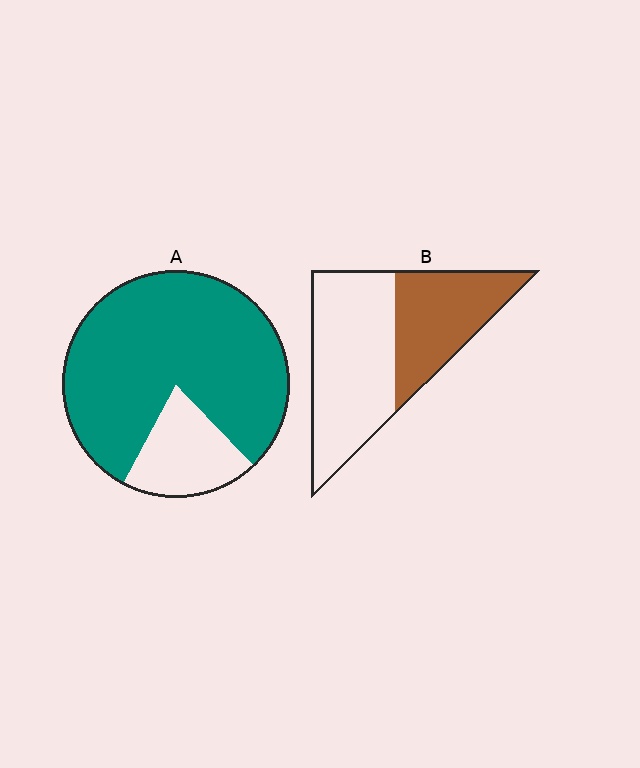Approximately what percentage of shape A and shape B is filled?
A is approximately 80% and B is approximately 40%.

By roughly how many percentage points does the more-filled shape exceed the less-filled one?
By roughly 40 percentage points (A over B).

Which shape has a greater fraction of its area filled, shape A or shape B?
Shape A.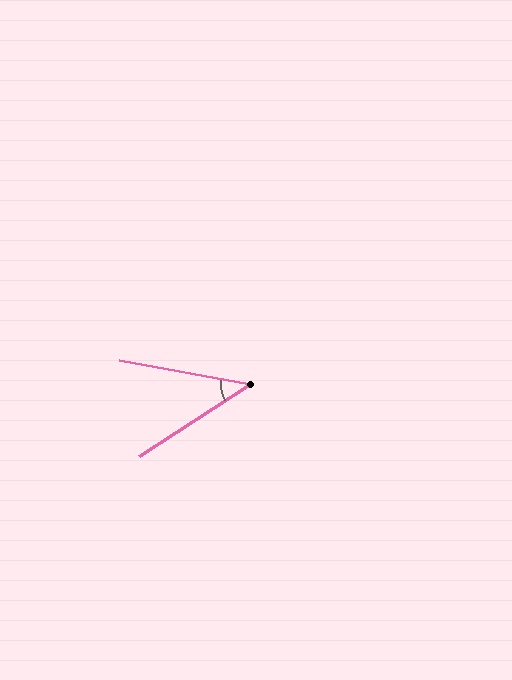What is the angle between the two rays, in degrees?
Approximately 43 degrees.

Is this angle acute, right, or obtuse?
It is acute.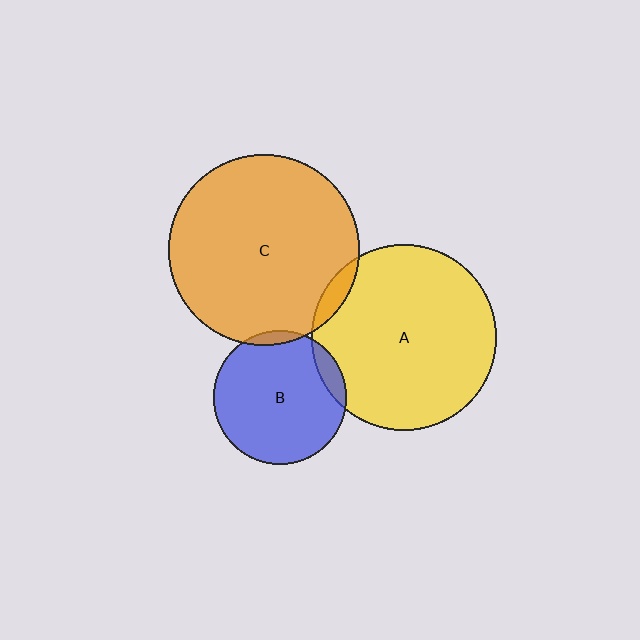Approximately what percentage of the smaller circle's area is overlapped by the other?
Approximately 10%.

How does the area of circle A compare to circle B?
Approximately 1.9 times.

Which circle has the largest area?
Circle C (orange).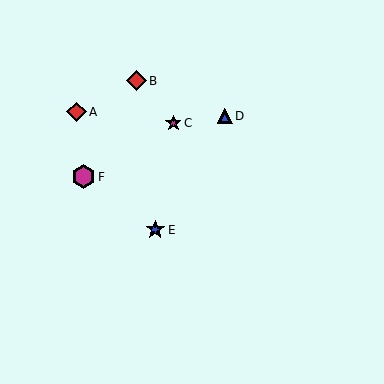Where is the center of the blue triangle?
The center of the blue triangle is at (225, 116).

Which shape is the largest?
The magenta hexagon (labeled F) is the largest.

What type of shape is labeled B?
Shape B is a red diamond.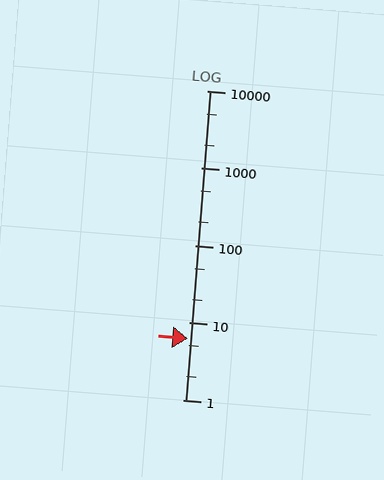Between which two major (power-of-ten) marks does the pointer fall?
The pointer is between 1 and 10.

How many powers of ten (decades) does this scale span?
The scale spans 4 decades, from 1 to 10000.